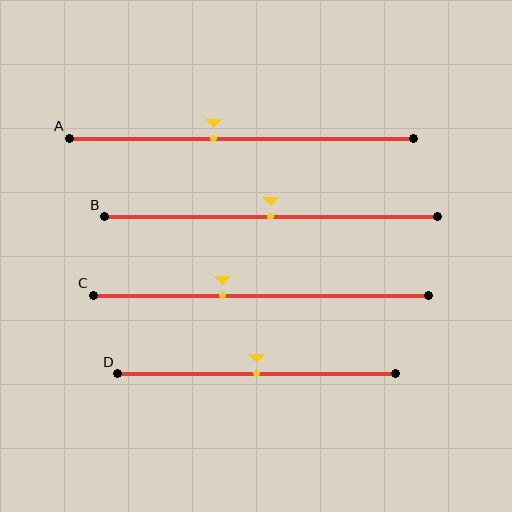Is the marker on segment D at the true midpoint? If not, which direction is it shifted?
Yes, the marker on segment D is at the true midpoint.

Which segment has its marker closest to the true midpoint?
Segment B has its marker closest to the true midpoint.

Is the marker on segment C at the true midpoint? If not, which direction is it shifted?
No, the marker on segment C is shifted to the left by about 11% of the segment length.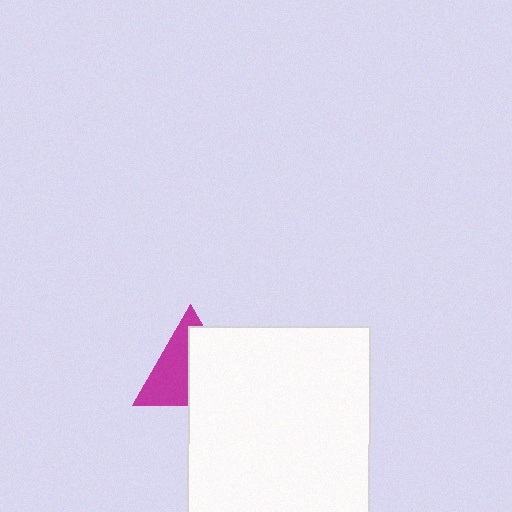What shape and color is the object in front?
The object in front is a white rectangle.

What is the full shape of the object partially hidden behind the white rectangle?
The partially hidden object is a magenta triangle.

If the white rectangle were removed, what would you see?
You would see the complete magenta triangle.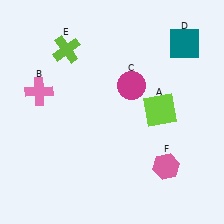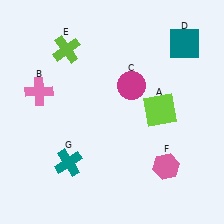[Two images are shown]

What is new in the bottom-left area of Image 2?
A teal cross (G) was added in the bottom-left area of Image 2.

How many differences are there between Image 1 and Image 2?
There is 1 difference between the two images.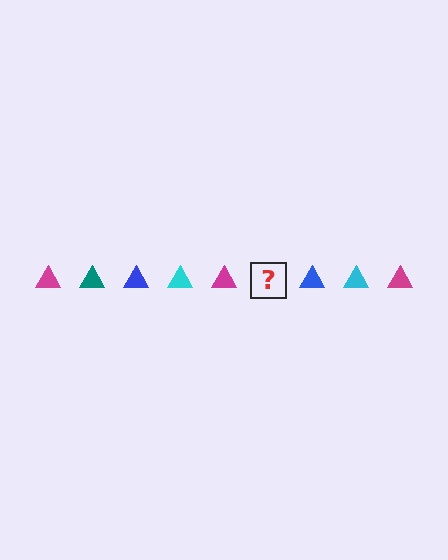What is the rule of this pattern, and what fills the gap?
The rule is that the pattern cycles through magenta, teal, blue, cyan triangles. The gap should be filled with a teal triangle.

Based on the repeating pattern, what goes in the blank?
The blank should be a teal triangle.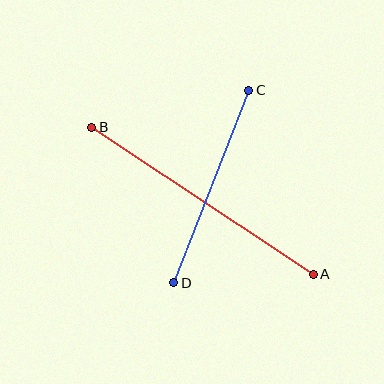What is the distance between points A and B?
The distance is approximately 266 pixels.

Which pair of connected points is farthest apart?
Points A and B are farthest apart.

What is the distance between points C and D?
The distance is approximately 206 pixels.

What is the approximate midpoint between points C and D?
The midpoint is at approximately (211, 186) pixels.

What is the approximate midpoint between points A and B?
The midpoint is at approximately (203, 201) pixels.